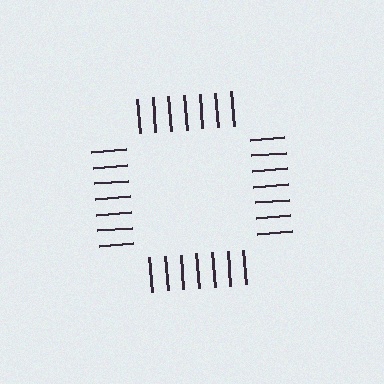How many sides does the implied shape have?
4 sides — the line-ends trace a square.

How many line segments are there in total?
28 — 7 along each of the 4 edges.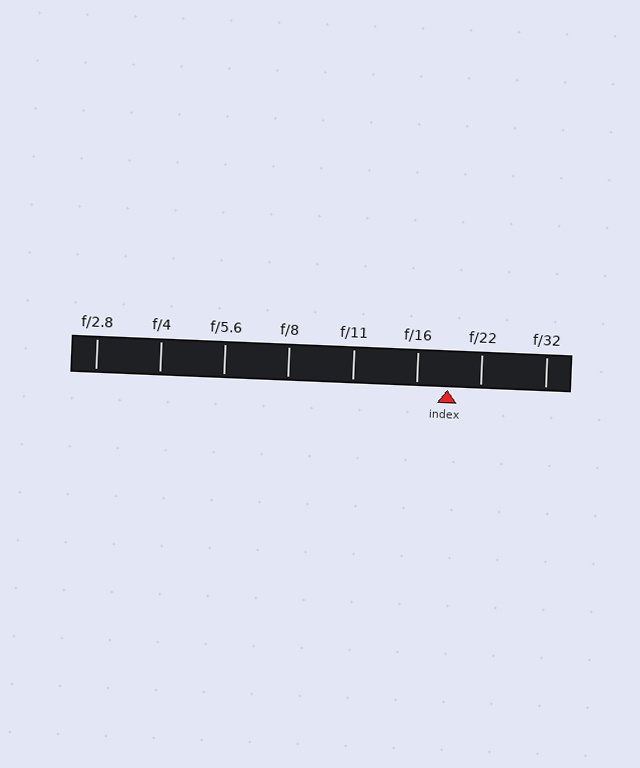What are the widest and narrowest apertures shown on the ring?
The widest aperture shown is f/2.8 and the narrowest is f/32.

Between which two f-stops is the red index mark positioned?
The index mark is between f/16 and f/22.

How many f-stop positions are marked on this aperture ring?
There are 8 f-stop positions marked.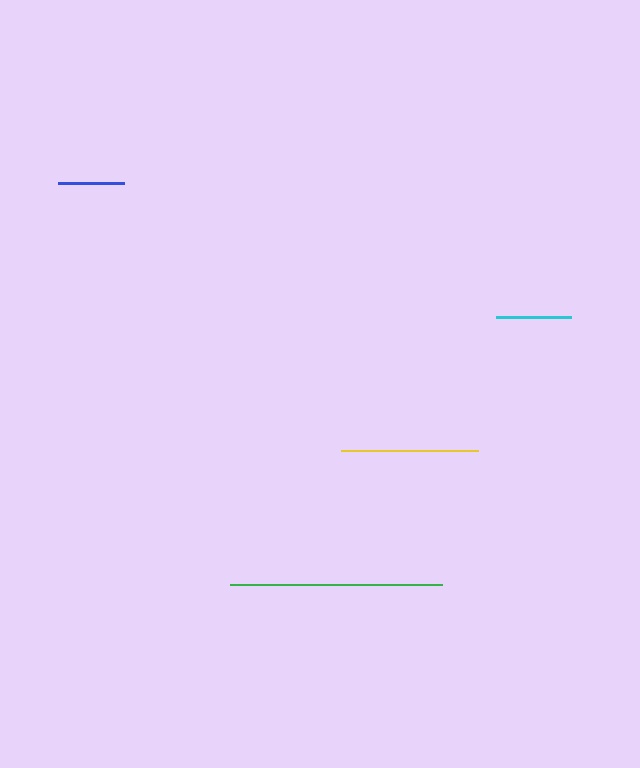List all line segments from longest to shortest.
From longest to shortest: green, yellow, cyan, blue.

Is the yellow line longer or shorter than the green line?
The green line is longer than the yellow line.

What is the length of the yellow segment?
The yellow segment is approximately 137 pixels long.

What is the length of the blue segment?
The blue segment is approximately 66 pixels long.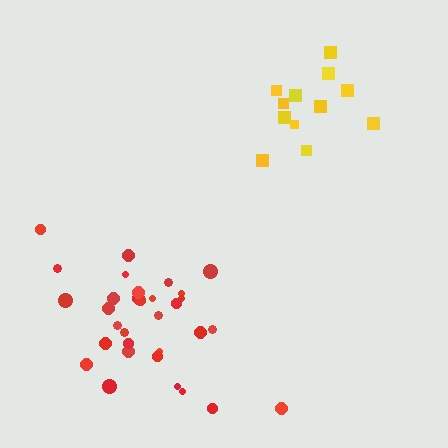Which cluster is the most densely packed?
Red.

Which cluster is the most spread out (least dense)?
Yellow.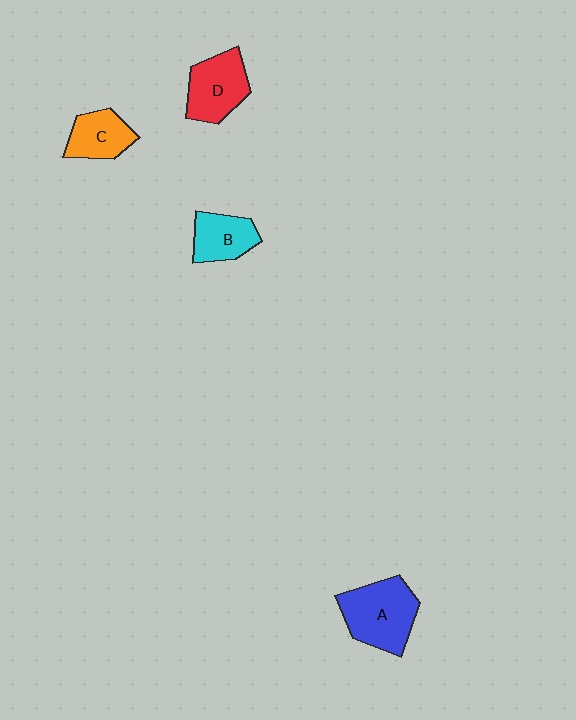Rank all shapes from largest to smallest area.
From largest to smallest: A (blue), D (red), B (cyan), C (orange).